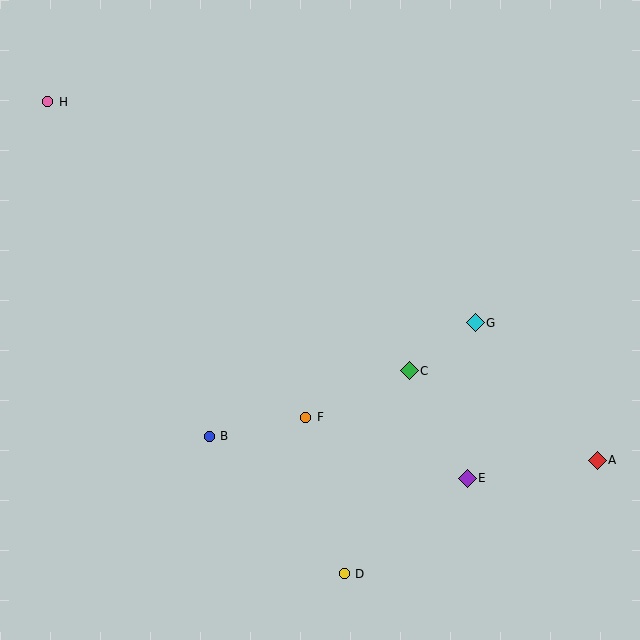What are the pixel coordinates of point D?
Point D is at (344, 574).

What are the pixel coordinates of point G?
Point G is at (475, 323).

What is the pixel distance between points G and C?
The distance between G and C is 81 pixels.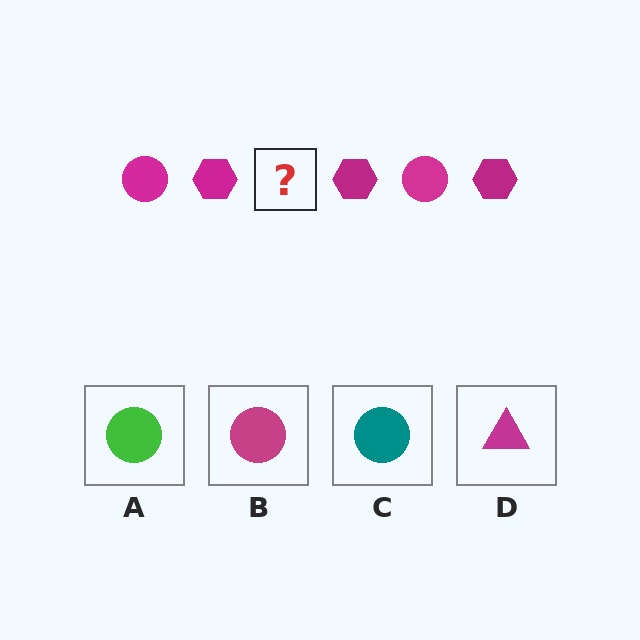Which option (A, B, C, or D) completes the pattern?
B.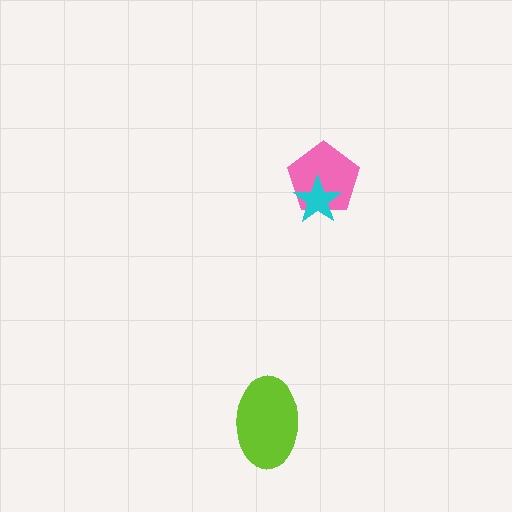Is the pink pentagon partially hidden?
Yes, it is partially covered by another shape.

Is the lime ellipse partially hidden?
No, no other shape covers it.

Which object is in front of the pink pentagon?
The cyan star is in front of the pink pentagon.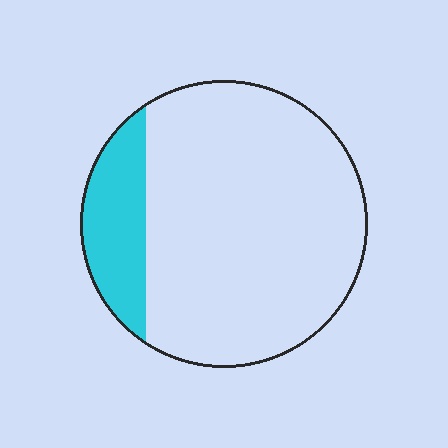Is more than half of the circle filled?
No.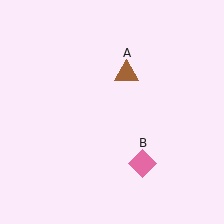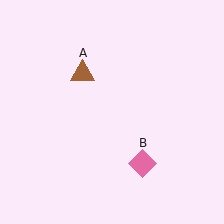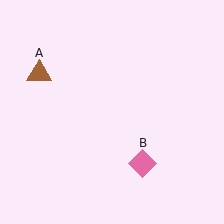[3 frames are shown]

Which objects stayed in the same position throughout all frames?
Pink diamond (object B) remained stationary.